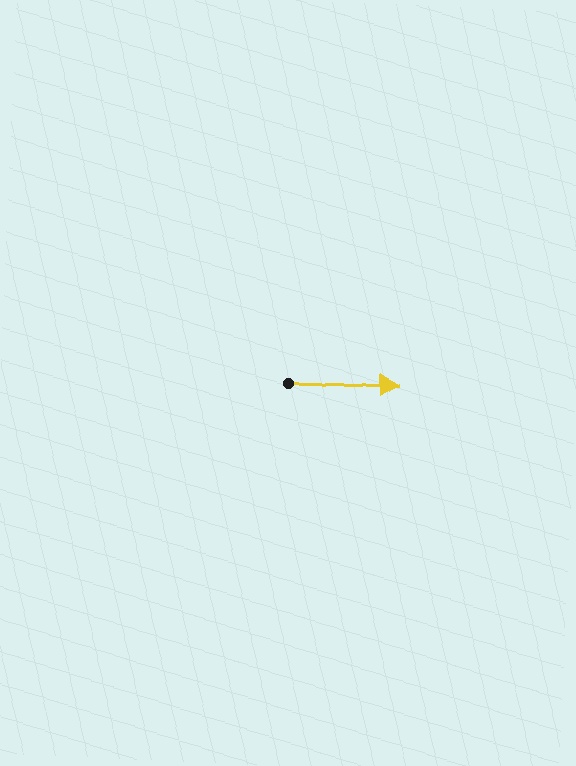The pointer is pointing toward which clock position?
Roughly 3 o'clock.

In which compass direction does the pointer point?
East.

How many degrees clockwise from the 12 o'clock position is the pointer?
Approximately 89 degrees.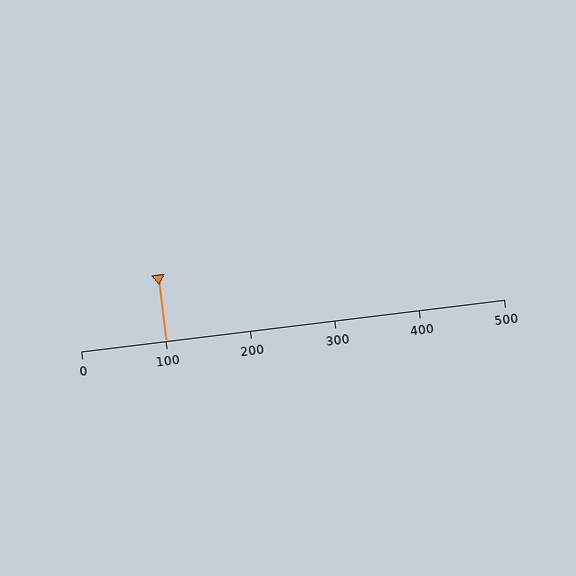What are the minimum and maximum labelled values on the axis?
The axis runs from 0 to 500.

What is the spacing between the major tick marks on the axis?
The major ticks are spaced 100 apart.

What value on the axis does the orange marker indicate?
The marker indicates approximately 100.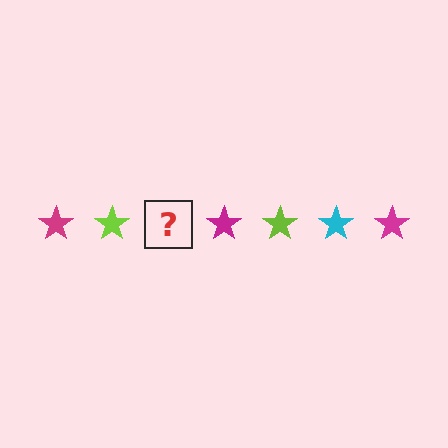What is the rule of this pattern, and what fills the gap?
The rule is that the pattern cycles through magenta, lime, cyan stars. The gap should be filled with a cyan star.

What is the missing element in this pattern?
The missing element is a cyan star.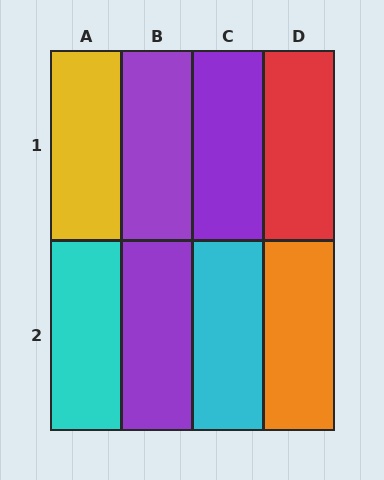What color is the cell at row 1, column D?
Red.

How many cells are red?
1 cell is red.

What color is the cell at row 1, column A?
Yellow.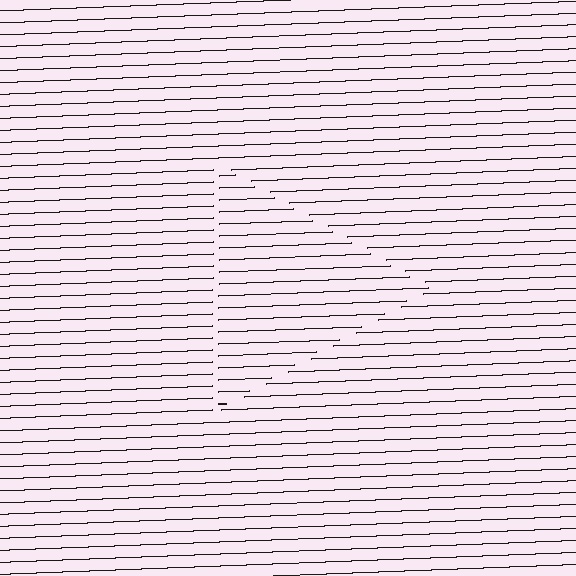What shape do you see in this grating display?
An illusory triangle. The interior of the shape contains the same grating, shifted by half a period — the contour is defined by the phase discontinuity where line-ends from the inner and outer gratings abut.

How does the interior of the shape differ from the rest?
The interior of the shape contains the same grating, shifted by half a period — the contour is defined by the phase discontinuity where line-ends from the inner and outer gratings abut.